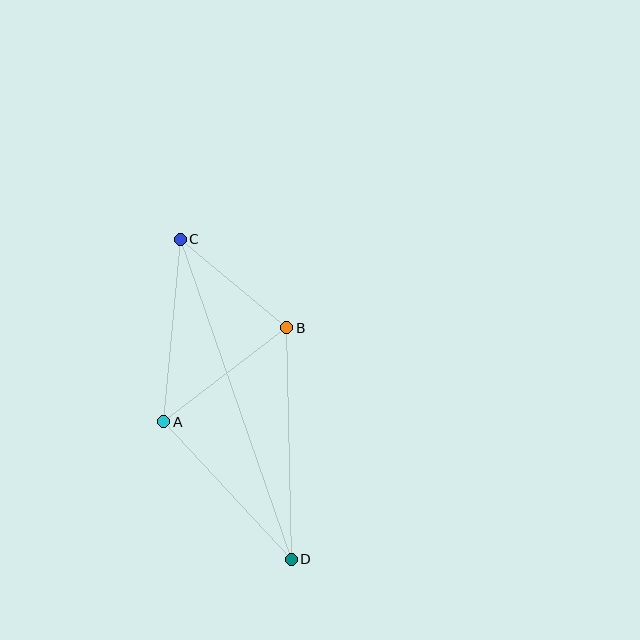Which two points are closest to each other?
Points B and C are closest to each other.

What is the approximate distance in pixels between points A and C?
The distance between A and C is approximately 183 pixels.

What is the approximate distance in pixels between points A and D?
The distance between A and D is approximately 187 pixels.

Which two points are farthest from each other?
Points C and D are farthest from each other.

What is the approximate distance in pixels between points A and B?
The distance between A and B is approximately 154 pixels.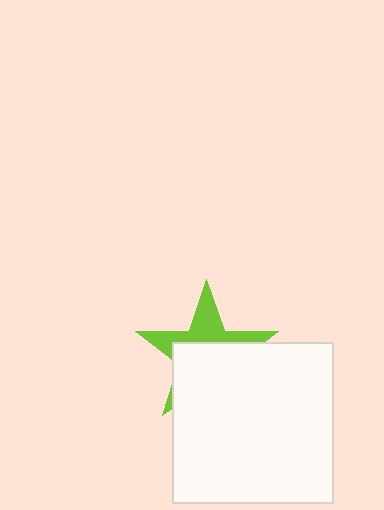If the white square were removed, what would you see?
You would see the complete lime star.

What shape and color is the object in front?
The object in front is a white square.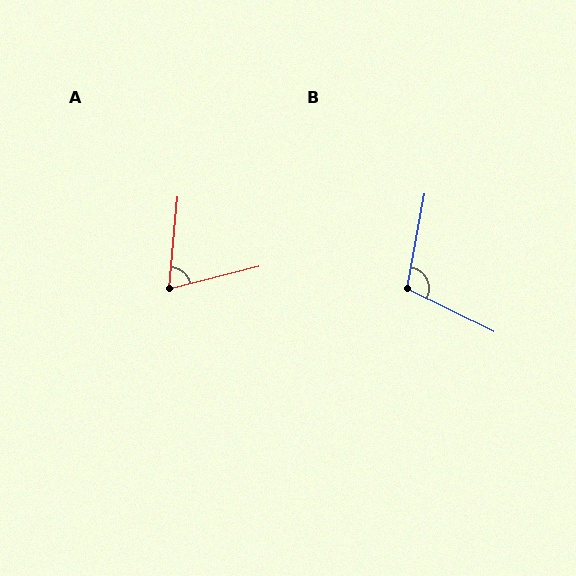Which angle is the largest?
B, at approximately 105 degrees.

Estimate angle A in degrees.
Approximately 70 degrees.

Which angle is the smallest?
A, at approximately 70 degrees.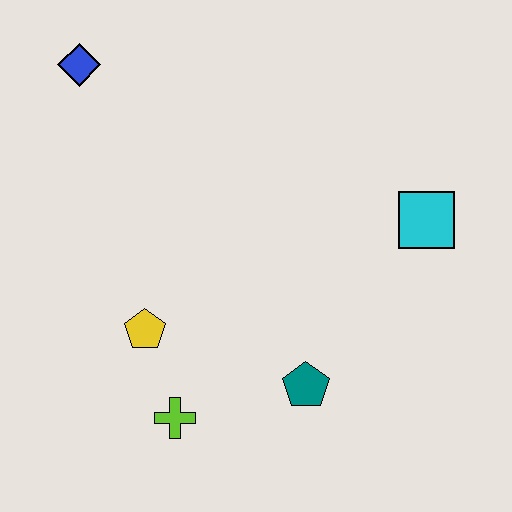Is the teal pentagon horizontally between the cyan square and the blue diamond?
Yes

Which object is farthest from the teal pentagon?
The blue diamond is farthest from the teal pentagon.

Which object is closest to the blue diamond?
The yellow pentagon is closest to the blue diamond.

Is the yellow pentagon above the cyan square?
No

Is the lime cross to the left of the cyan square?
Yes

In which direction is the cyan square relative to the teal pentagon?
The cyan square is above the teal pentagon.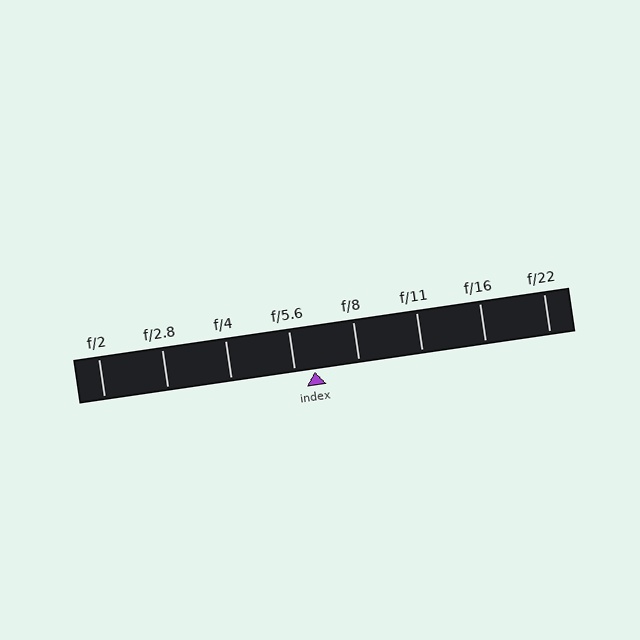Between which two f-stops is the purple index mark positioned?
The index mark is between f/5.6 and f/8.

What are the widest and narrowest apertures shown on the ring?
The widest aperture shown is f/2 and the narrowest is f/22.